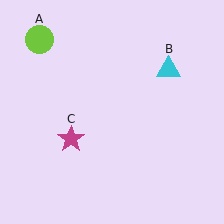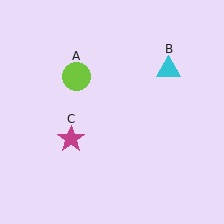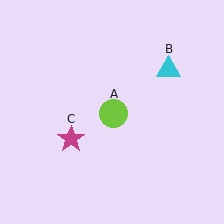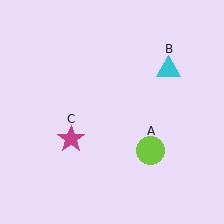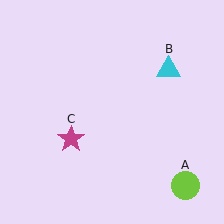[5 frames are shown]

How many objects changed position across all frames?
1 object changed position: lime circle (object A).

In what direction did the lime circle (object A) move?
The lime circle (object A) moved down and to the right.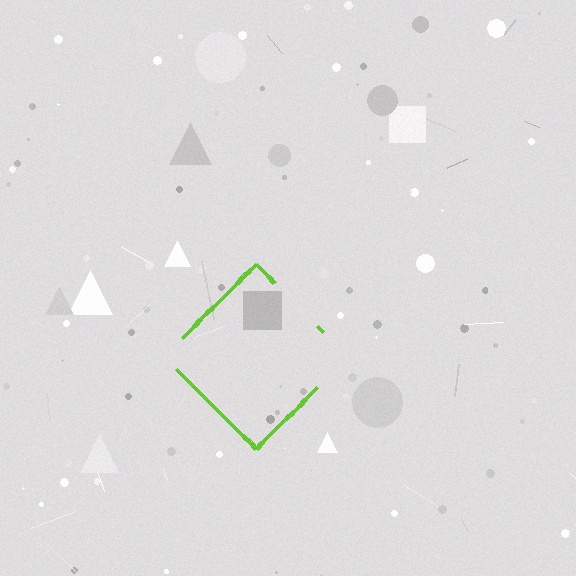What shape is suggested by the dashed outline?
The dashed outline suggests a diamond.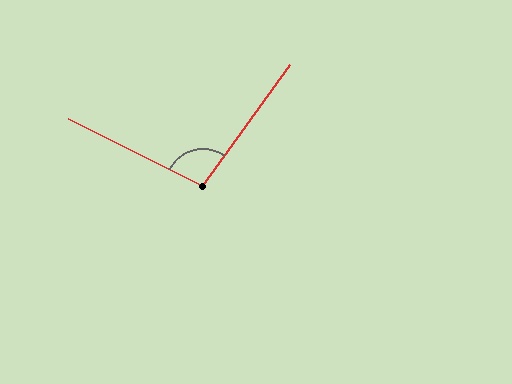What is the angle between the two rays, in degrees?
Approximately 100 degrees.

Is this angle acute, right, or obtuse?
It is obtuse.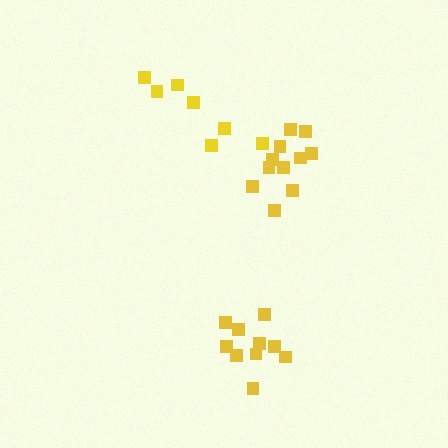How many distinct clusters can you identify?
There are 3 distinct clusters.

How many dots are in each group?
Group 1: 7 dots, Group 2: 11 dots, Group 3: 10 dots (28 total).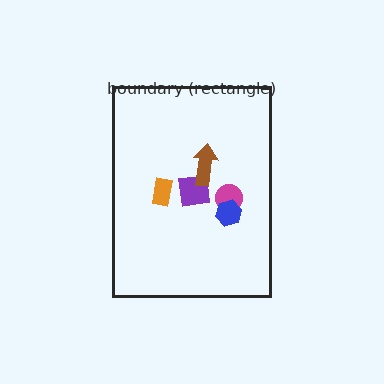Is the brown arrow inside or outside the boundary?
Inside.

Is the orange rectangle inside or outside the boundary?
Inside.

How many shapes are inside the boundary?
5 inside, 0 outside.